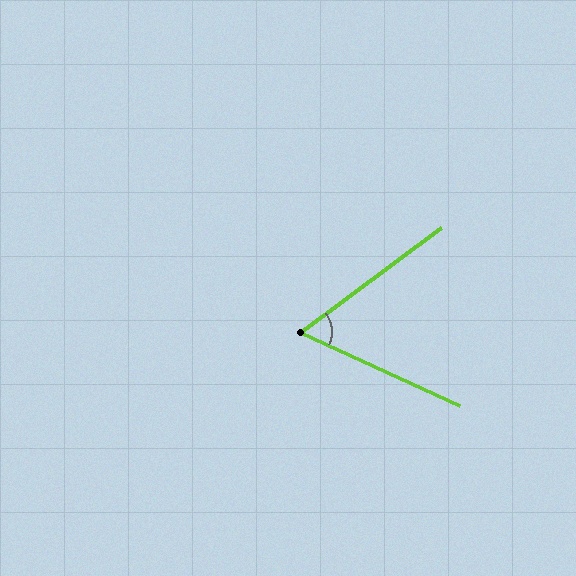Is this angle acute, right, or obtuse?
It is acute.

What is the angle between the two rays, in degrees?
Approximately 62 degrees.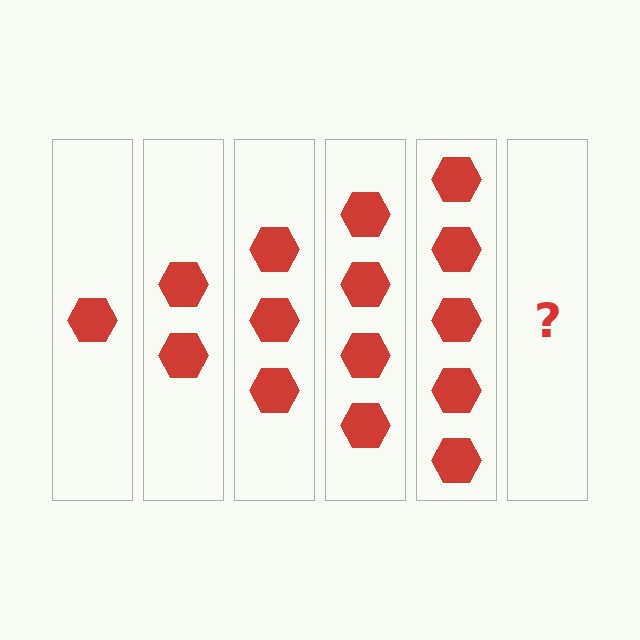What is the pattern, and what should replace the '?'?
The pattern is that each step adds one more hexagon. The '?' should be 6 hexagons.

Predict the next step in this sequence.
The next step is 6 hexagons.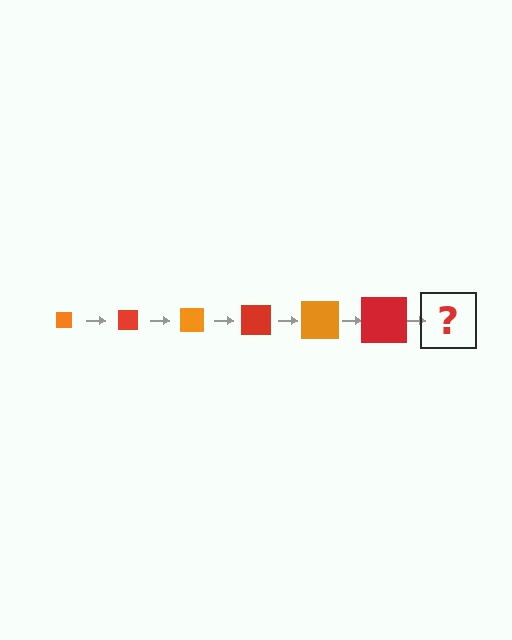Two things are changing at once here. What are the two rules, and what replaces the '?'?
The two rules are that the square grows larger each step and the color cycles through orange and red. The '?' should be an orange square, larger than the previous one.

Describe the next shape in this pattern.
It should be an orange square, larger than the previous one.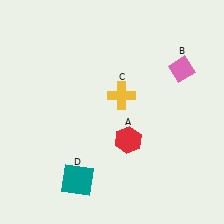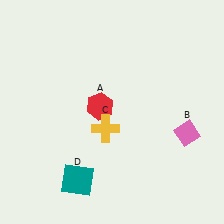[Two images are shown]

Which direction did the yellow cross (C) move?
The yellow cross (C) moved down.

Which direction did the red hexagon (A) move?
The red hexagon (A) moved up.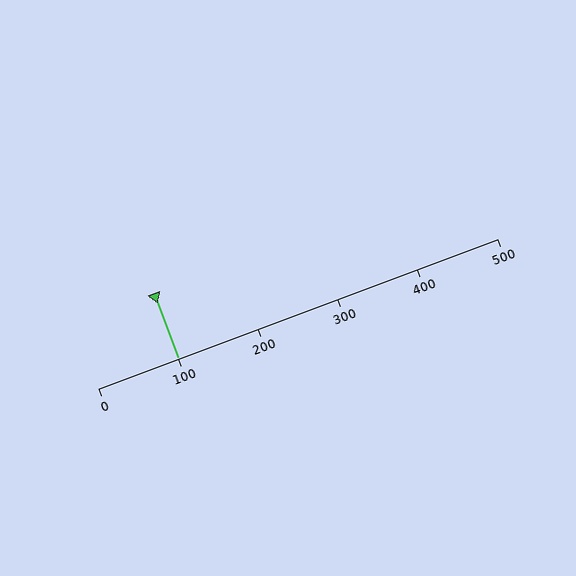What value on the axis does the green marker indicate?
The marker indicates approximately 100.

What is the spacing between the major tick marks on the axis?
The major ticks are spaced 100 apart.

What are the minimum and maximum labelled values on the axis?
The axis runs from 0 to 500.